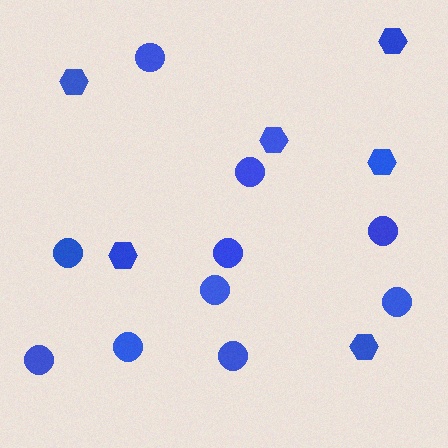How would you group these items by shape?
There are 2 groups: one group of hexagons (6) and one group of circles (10).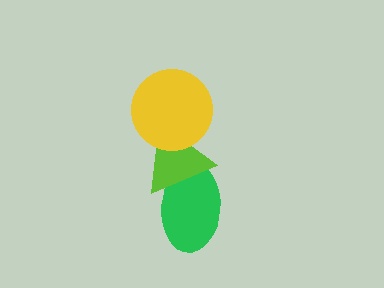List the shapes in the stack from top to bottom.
From top to bottom: the yellow circle, the lime triangle, the green ellipse.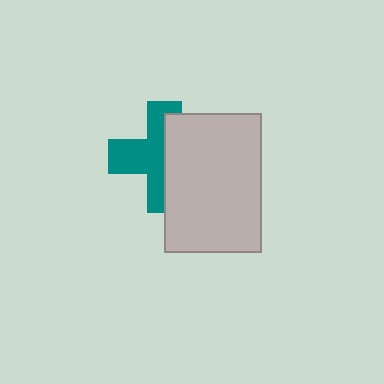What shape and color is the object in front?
The object in front is a light gray rectangle.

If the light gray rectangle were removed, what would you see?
You would see the complete teal cross.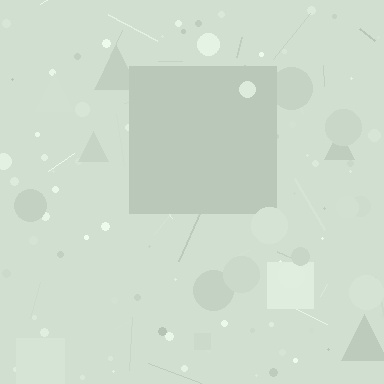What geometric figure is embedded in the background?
A square is embedded in the background.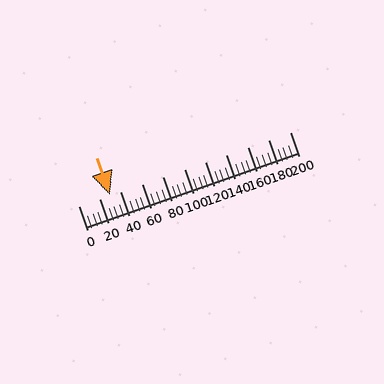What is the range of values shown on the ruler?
The ruler shows values from 0 to 200.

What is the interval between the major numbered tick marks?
The major tick marks are spaced 20 units apart.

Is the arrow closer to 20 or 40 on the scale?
The arrow is closer to 40.